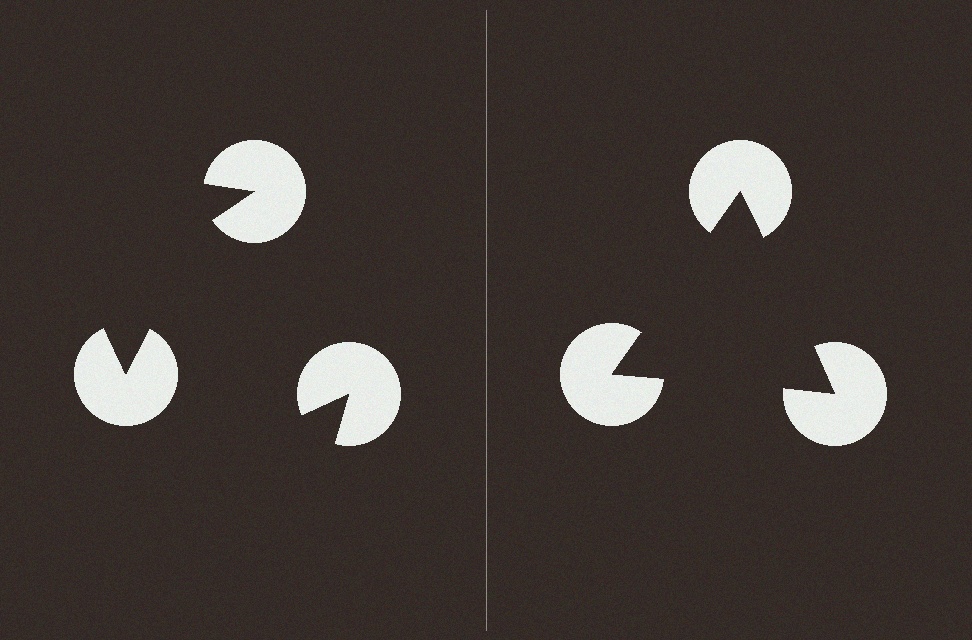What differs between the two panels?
The pac-man discs are positioned identically on both sides; only the wedge orientations differ. On the right they align to a triangle; on the left they are misaligned.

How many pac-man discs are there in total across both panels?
6 — 3 on each side.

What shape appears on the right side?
An illusory triangle.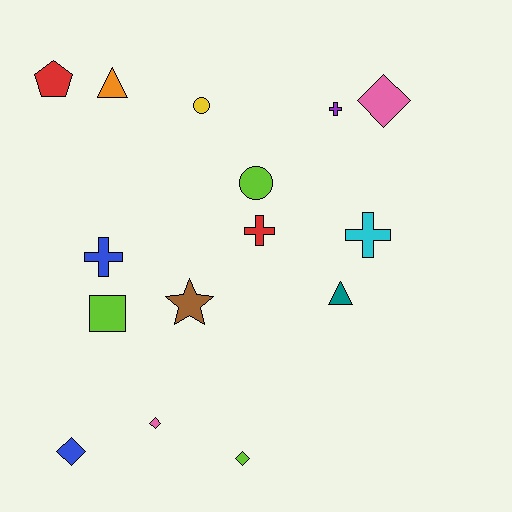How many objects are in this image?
There are 15 objects.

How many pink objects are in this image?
There are 2 pink objects.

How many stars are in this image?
There is 1 star.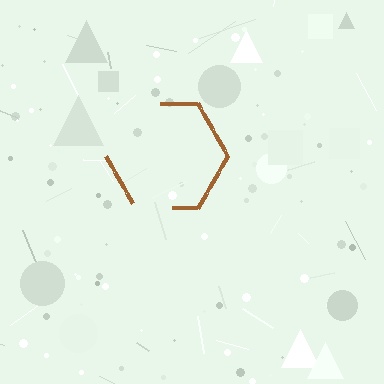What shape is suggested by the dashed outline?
The dashed outline suggests a hexagon.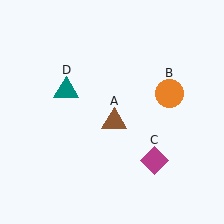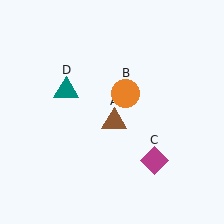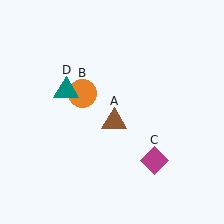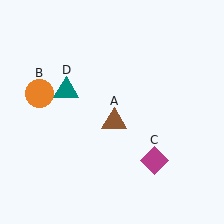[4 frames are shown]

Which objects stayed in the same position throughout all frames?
Brown triangle (object A) and magenta diamond (object C) and teal triangle (object D) remained stationary.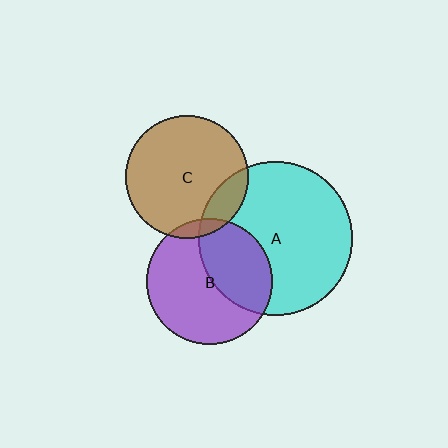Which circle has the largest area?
Circle A (cyan).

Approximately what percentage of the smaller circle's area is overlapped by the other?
Approximately 40%.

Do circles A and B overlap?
Yes.